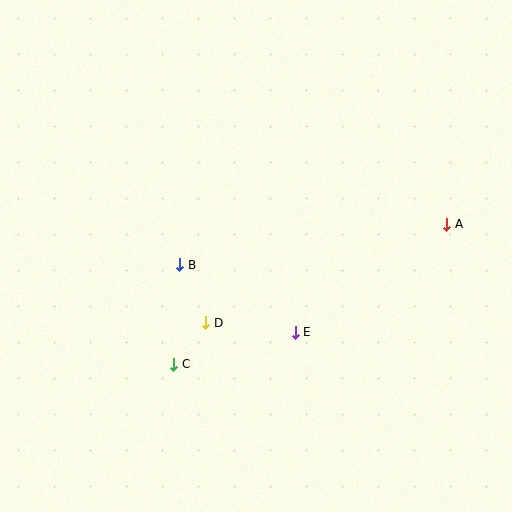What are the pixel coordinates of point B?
Point B is at (180, 265).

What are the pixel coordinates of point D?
Point D is at (206, 323).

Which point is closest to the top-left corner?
Point B is closest to the top-left corner.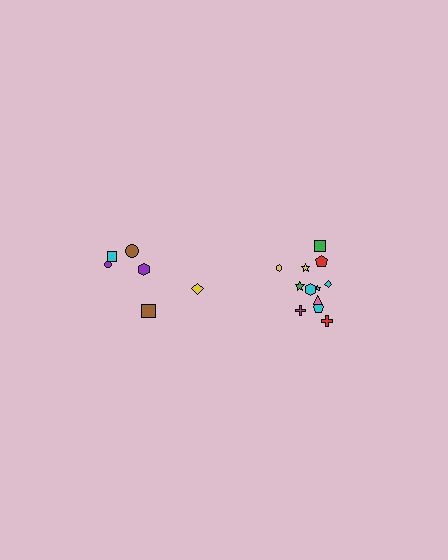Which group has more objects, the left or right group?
The right group.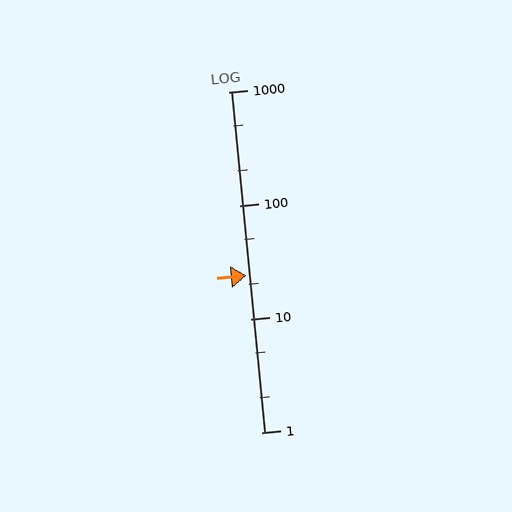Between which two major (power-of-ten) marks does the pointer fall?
The pointer is between 10 and 100.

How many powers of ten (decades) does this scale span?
The scale spans 3 decades, from 1 to 1000.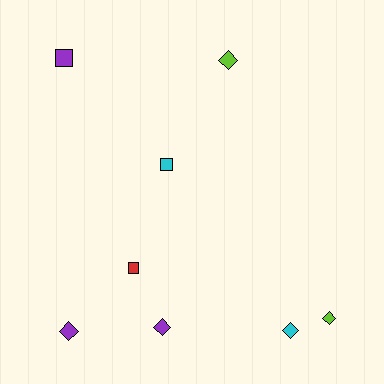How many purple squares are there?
There is 1 purple square.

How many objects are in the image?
There are 8 objects.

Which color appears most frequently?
Purple, with 3 objects.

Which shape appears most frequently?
Diamond, with 5 objects.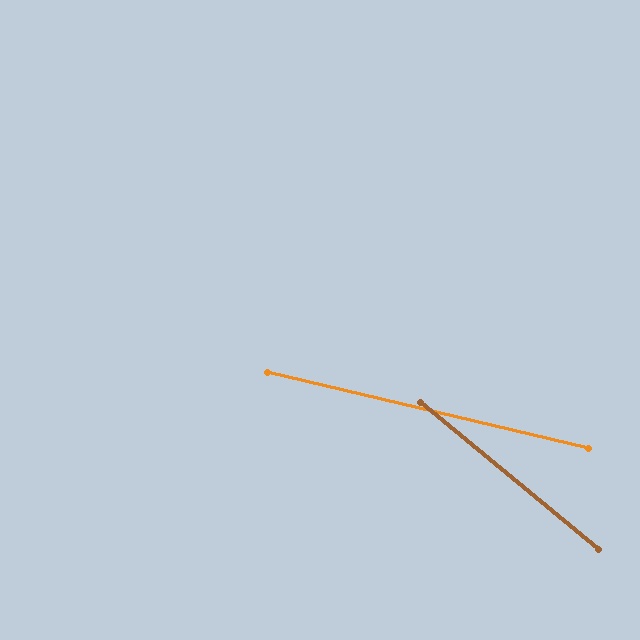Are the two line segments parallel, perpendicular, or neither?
Neither parallel nor perpendicular — they differ by about 26°.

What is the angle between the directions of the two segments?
Approximately 26 degrees.